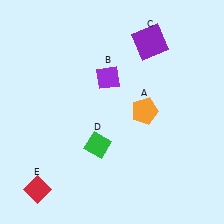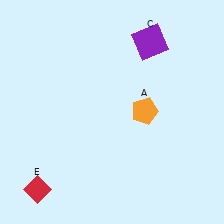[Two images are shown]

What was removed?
The purple diamond (B), the green diamond (D) were removed in Image 2.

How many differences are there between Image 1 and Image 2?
There are 2 differences between the two images.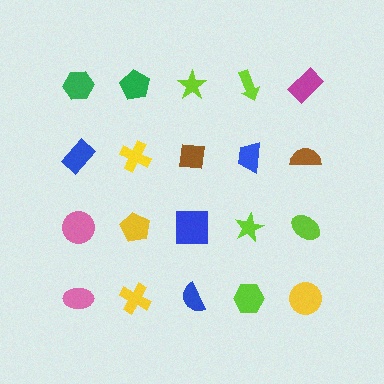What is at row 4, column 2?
A yellow cross.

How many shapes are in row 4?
5 shapes.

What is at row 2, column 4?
A blue trapezoid.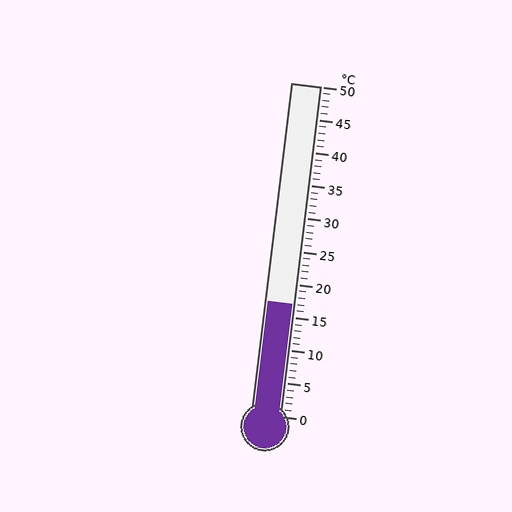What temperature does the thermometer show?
The thermometer shows approximately 17°C.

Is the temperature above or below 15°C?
The temperature is above 15°C.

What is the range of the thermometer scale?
The thermometer scale ranges from 0°C to 50°C.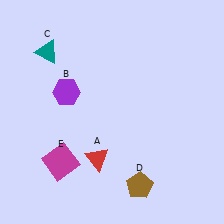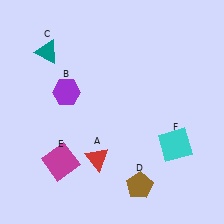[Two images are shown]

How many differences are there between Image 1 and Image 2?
There is 1 difference between the two images.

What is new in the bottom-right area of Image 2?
A cyan square (F) was added in the bottom-right area of Image 2.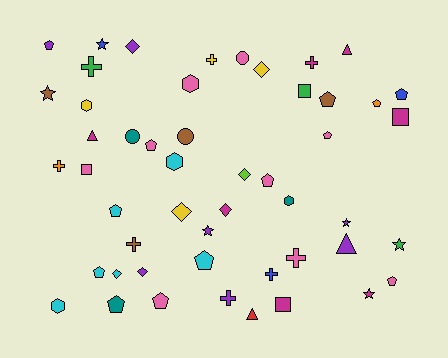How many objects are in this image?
There are 50 objects.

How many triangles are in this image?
There are 4 triangles.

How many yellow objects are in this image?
There are 4 yellow objects.